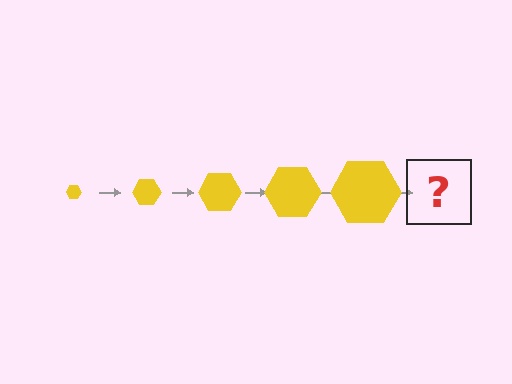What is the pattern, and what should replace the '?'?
The pattern is that the hexagon gets progressively larger each step. The '?' should be a yellow hexagon, larger than the previous one.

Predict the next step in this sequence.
The next step is a yellow hexagon, larger than the previous one.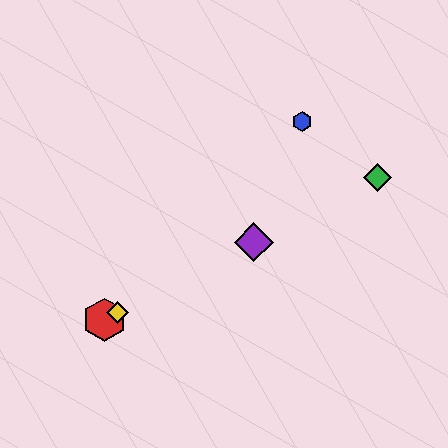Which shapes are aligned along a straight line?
The red hexagon, the green diamond, the yellow diamond, the purple diamond are aligned along a straight line.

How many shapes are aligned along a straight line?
4 shapes (the red hexagon, the green diamond, the yellow diamond, the purple diamond) are aligned along a straight line.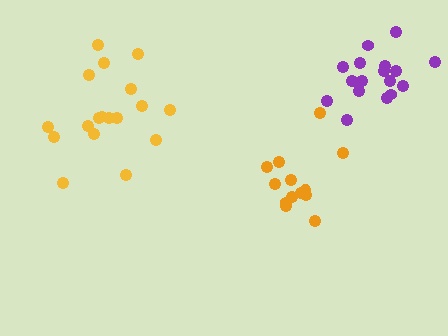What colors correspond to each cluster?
The clusters are colored: purple, orange, yellow.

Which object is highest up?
The purple cluster is topmost.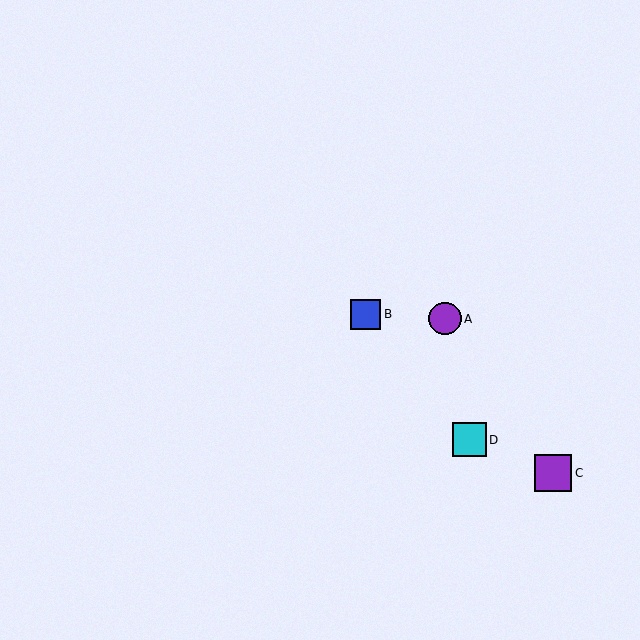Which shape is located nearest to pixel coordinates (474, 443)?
The cyan square (labeled D) at (469, 440) is nearest to that location.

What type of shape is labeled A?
Shape A is a purple circle.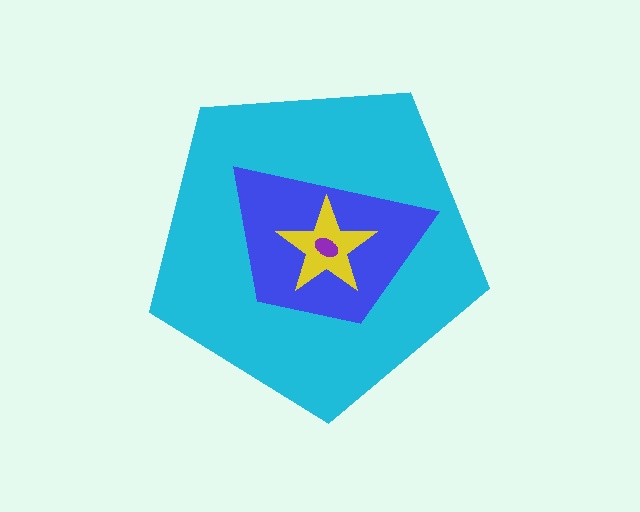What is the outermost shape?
The cyan pentagon.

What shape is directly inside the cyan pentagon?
The blue trapezoid.